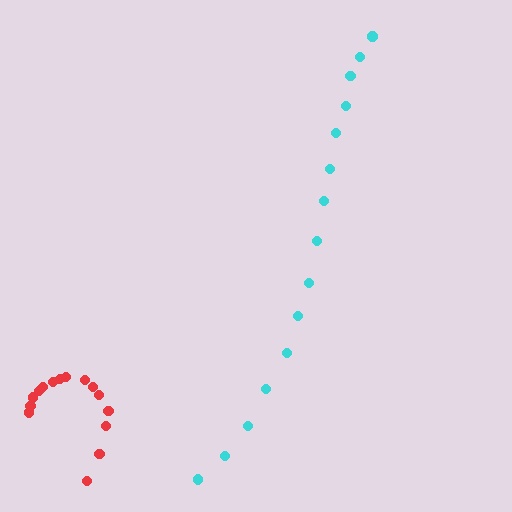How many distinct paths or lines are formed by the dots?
There are 2 distinct paths.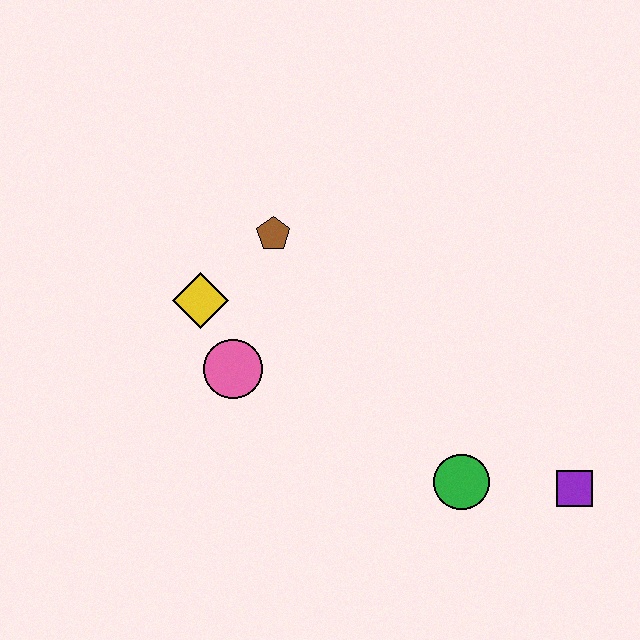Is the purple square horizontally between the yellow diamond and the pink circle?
No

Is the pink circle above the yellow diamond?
No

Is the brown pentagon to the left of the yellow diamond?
No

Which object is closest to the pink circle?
The yellow diamond is closest to the pink circle.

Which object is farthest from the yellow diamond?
The purple square is farthest from the yellow diamond.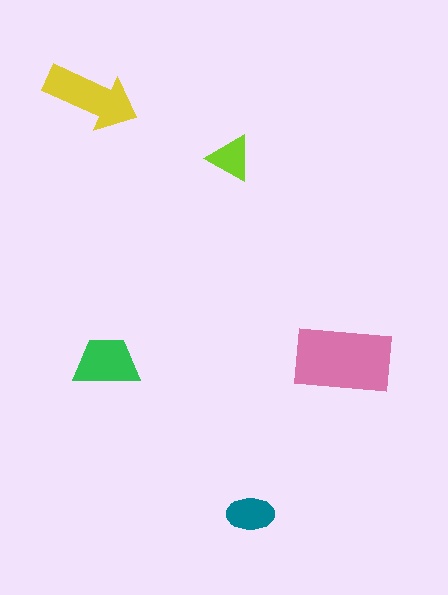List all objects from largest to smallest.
The pink rectangle, the yellow arrow, the green trapezoid, the teal ellipse, the lime triangle.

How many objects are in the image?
There are 5 objects in the image.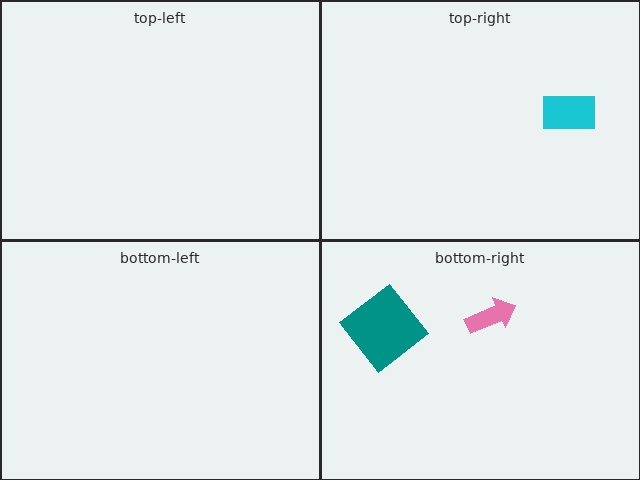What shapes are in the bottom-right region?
The pink arrow, the teal diamond.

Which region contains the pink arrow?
The bottom-right region.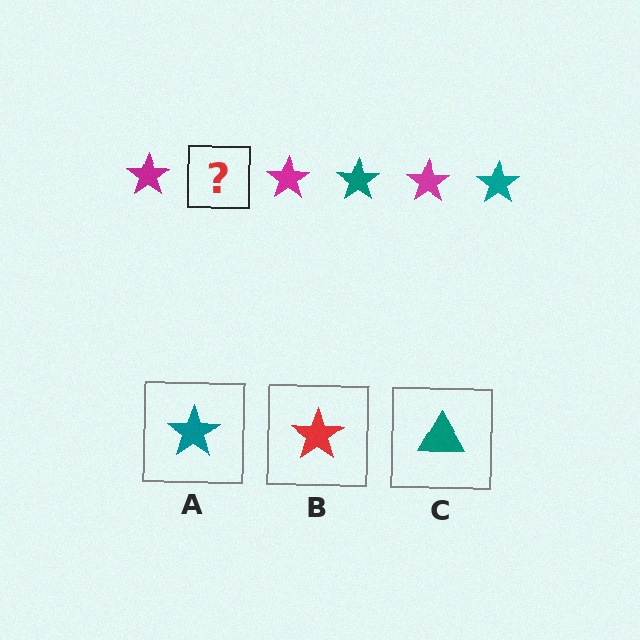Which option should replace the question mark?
Option A.